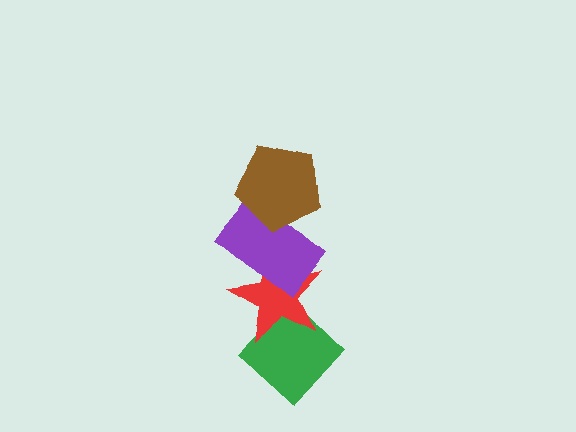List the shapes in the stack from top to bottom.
From top to bottom: the brown pentagon, the purple rectangle, the red star, the green diamond.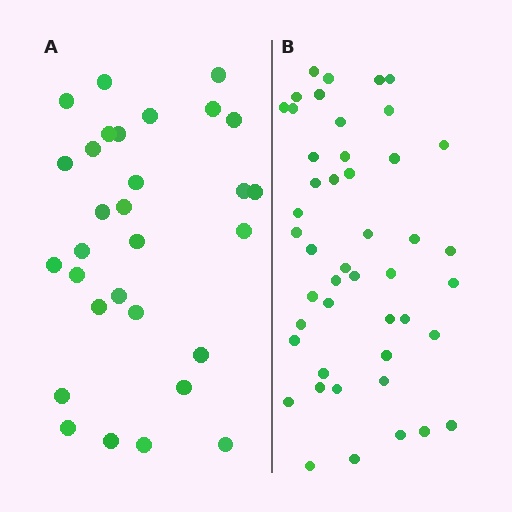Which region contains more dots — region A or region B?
Region B (the right region) has more dots.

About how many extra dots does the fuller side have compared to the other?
Region B has approximately 15 more dots than region A.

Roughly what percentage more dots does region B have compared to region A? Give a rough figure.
About 55% more.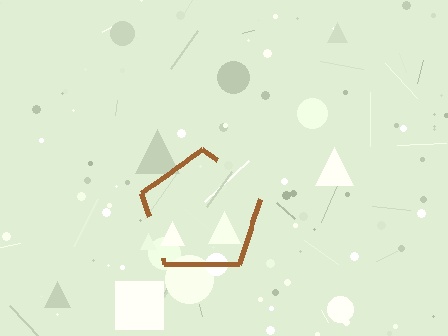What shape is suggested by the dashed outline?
The dashed outline suggests a pentagon.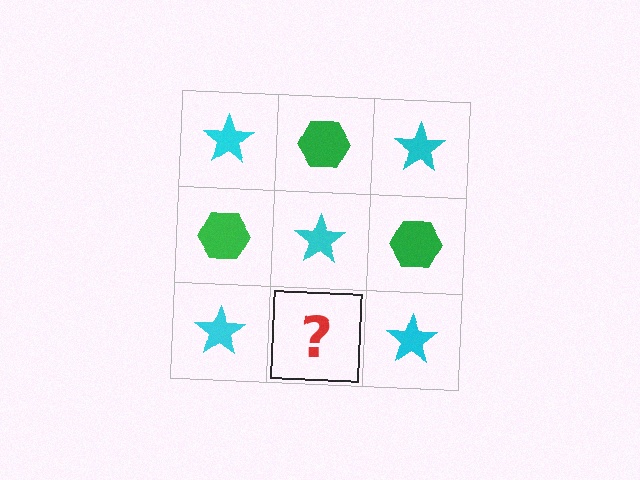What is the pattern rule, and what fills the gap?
The rule is that it alternates cyan star and green hexagon in a checkerboard pattern. The gap should be filled with a green hexagon.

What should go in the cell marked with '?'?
The missing cell should contain a green hexagon.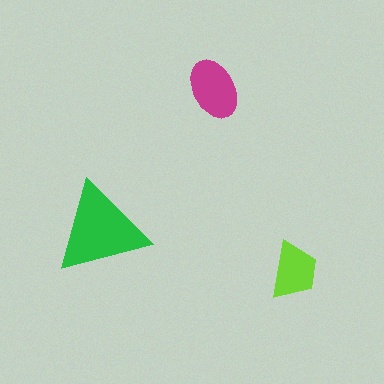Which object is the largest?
The green triangle.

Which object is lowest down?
The lime trapezoid is bottommost.